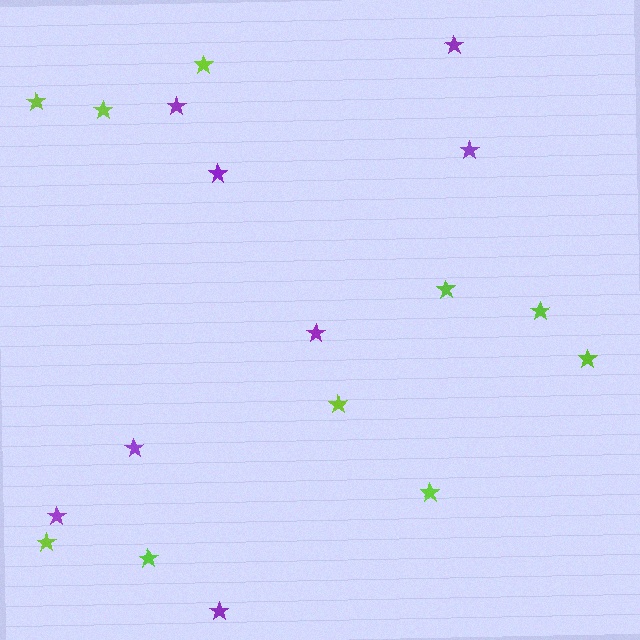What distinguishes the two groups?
There are 2 groups: one group of purple stars (8) and one group of lime stars (10).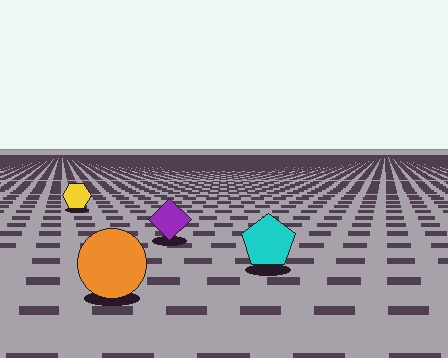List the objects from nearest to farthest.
From nearest to farthest: the orange circle, the cyan pentagon, the purple diamond, the yellow hexagon.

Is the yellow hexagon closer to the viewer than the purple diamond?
No. The purple diamond is closer — you can tell from the texture gradient: the ground texture is coarser near it.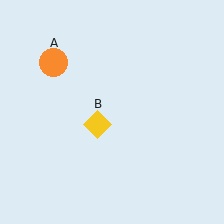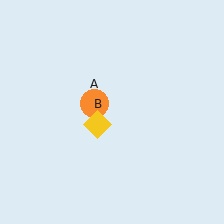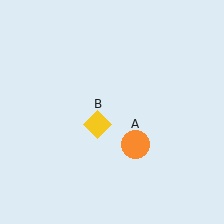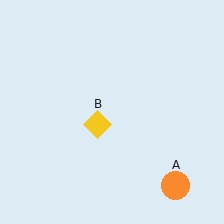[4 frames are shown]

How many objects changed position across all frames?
1 object changed position: orange circle (object A).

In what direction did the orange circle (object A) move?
The orange circle (object A) moved down and to the right.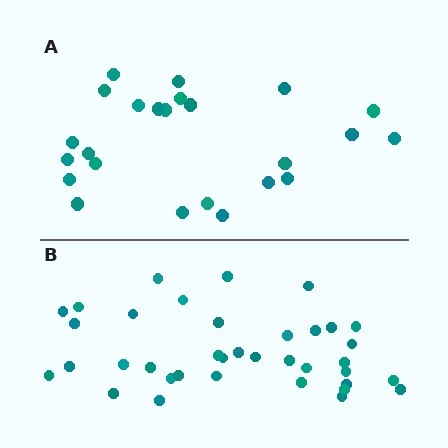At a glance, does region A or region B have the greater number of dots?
Region B (the bottom region) has more dots.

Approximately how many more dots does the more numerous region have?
Region B has approximately 15 more dots than region A.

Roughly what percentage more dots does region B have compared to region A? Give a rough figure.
About 55% more.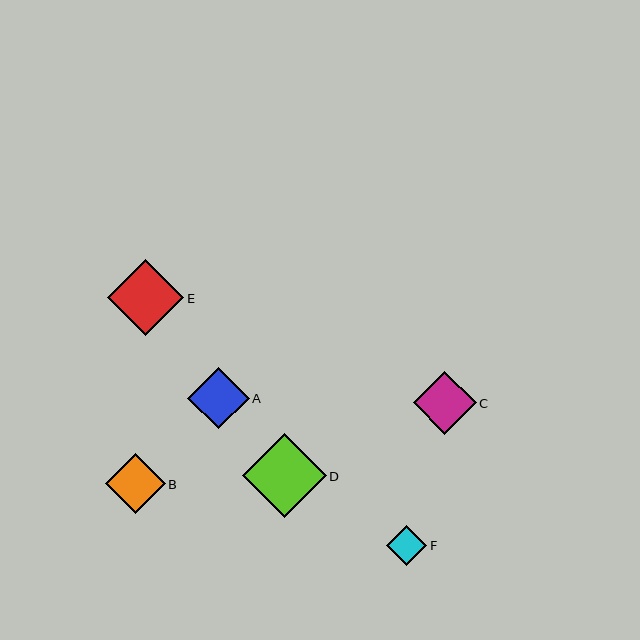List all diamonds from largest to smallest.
From largest to smallest: D, E, C, A, B, F.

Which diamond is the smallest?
Diamond F is the smallest with a size of approximately 40 pixels.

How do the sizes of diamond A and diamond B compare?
Diamond A and diamond B are approximately the same size.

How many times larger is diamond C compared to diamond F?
Diamond C is approximately 1.6 times the size of diamond F.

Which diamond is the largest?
Diamond D is the largest with a size of approximately 84 pixels.